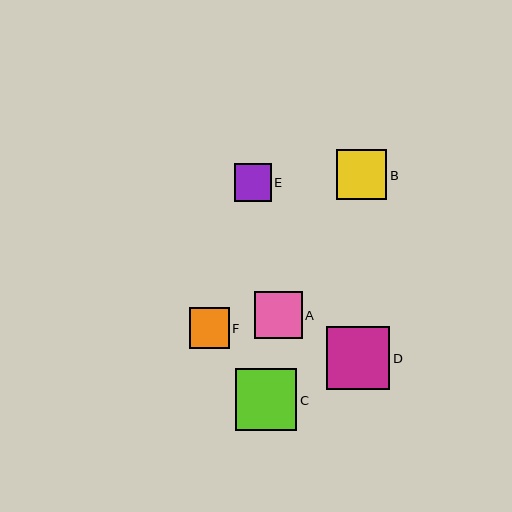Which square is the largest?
Square D is the largest with a size of approximately 63 pixels.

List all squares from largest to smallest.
From largest to smallest: D, C, B, A, F, E.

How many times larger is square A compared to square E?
Square A is approximately 1.3 times the size of square E.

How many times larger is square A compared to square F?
Square A is approximately 1.2 times the size of square F.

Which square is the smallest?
Square E is the smallest with a size of approximately 37 pixels.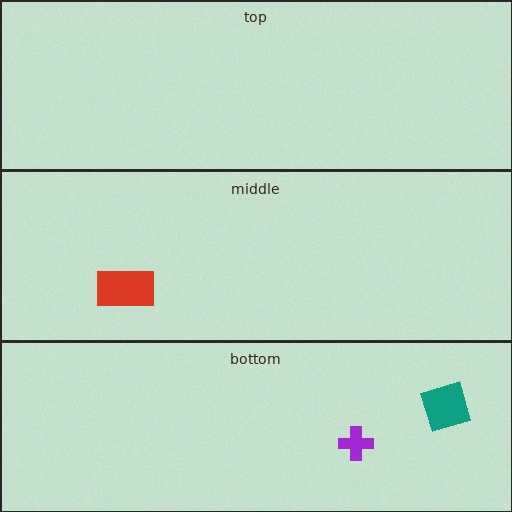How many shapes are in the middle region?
1.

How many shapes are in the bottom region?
2.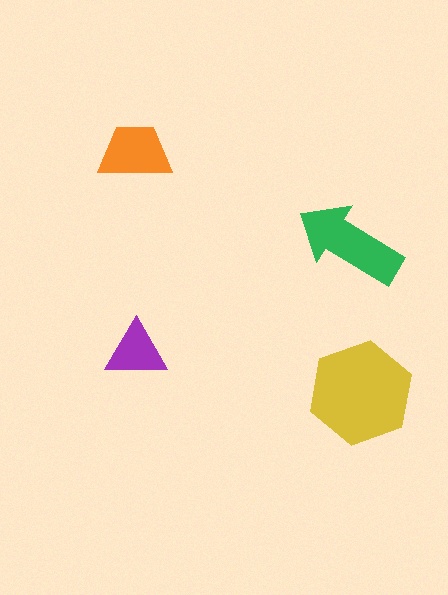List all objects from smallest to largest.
The purple triangle, the orange trapezoid, the green arrow, the yellow hexagon.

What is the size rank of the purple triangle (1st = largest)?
4th.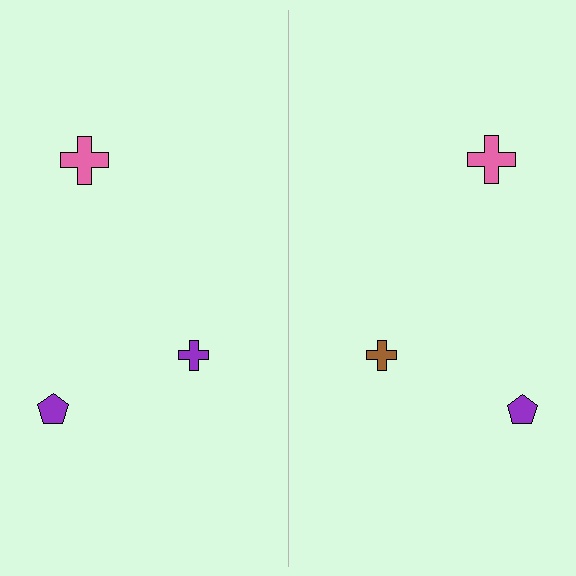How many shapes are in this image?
There are 6 shapes in this image.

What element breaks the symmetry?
The brown cross on the right side breaks the symmetry — its mirror counterpart is purple.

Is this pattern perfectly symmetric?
No, the pattern is not perfectly symmetric. The brown cross on the right side breaks the symmetry — its mirror counterpart is purple.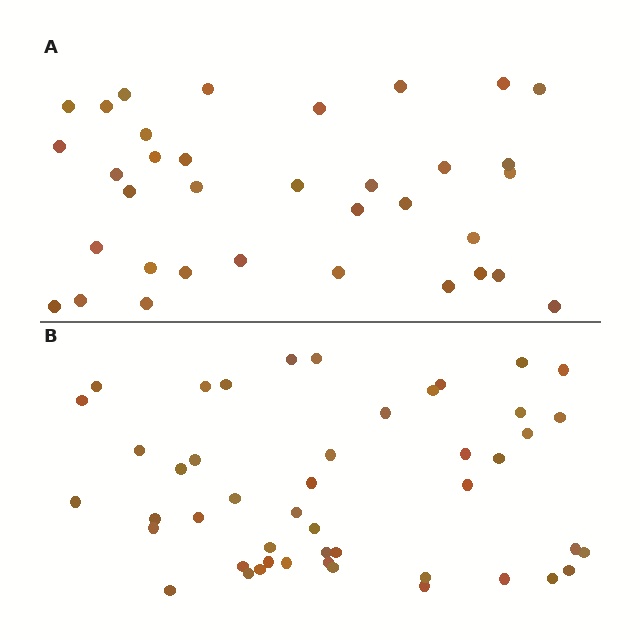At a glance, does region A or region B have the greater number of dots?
Region B (the bottom region) has more dots.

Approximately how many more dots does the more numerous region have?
Region B has roughly 12 or so more dots than region A.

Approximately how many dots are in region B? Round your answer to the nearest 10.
About 50 dots. (The exact count is 47, which rounds to 50.)